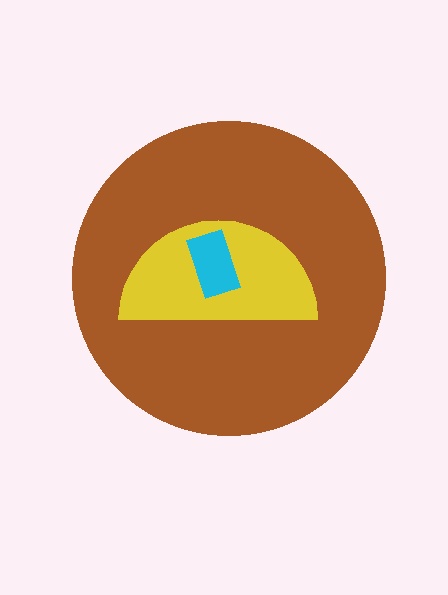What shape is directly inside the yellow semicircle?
The cyan rectangle.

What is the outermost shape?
The brown circle.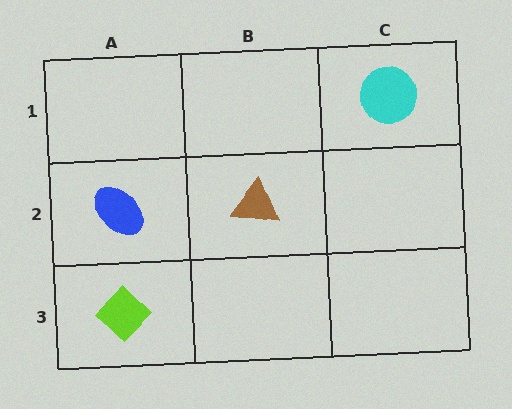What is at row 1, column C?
A cyan circle.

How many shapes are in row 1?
1 shape.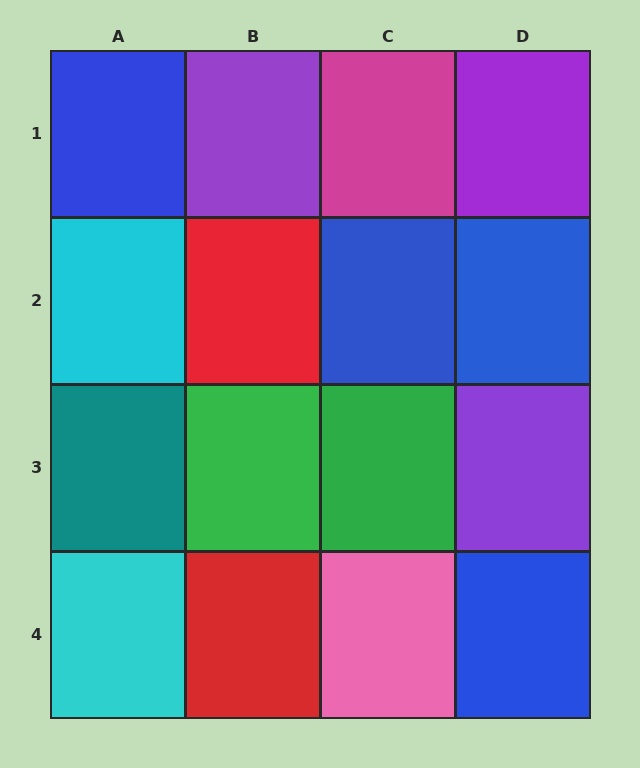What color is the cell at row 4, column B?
Red.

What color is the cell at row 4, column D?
Blue.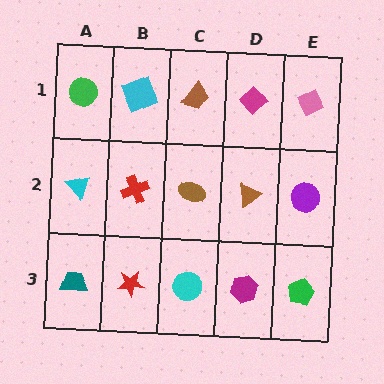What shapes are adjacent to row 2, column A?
A green circle (row 1, column A), a teal trapezoid (row 3, column A), a red cross (row 2, column B).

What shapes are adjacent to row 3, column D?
A brown triangle (row 2, column D), a cyan circle (row 3, column C), a green pentagon (row 3, column E).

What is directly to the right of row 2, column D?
A purple circle.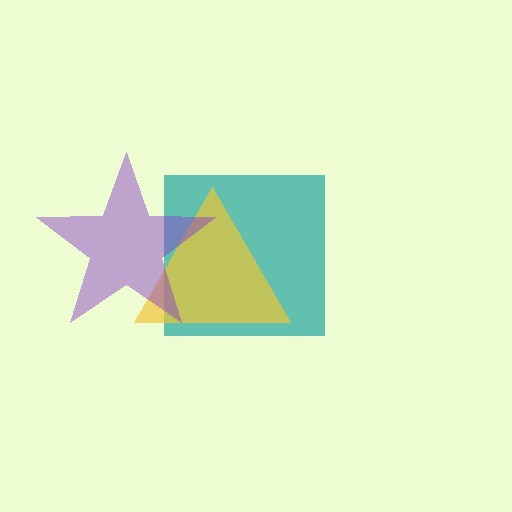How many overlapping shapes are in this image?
There are 3 overlapping shapes in the image.